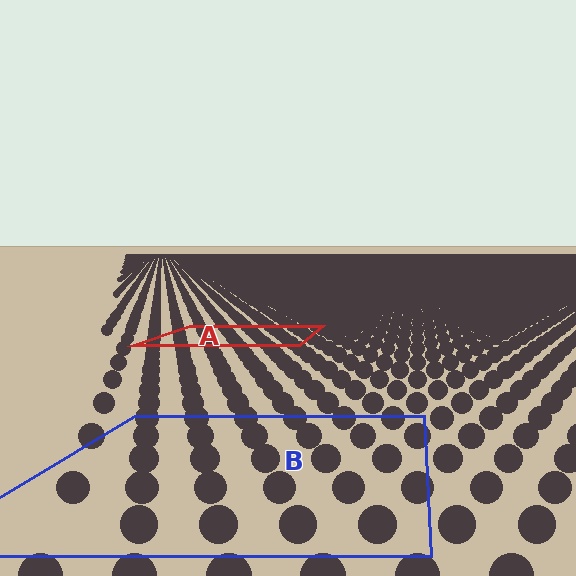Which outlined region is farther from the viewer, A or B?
Region A is farther from the viewer — the texture elements inside it appear smaller and more densely packed.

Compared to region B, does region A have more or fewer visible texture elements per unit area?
Region A has more texture elements per unit area — they are packed more densely because it is farther away.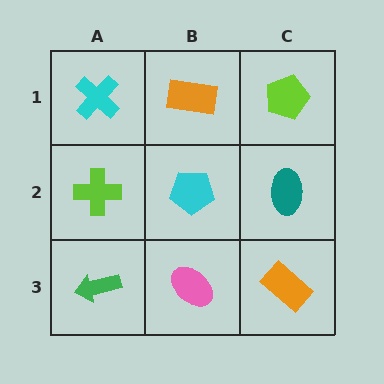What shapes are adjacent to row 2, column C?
A lime pentagon (row 1, column C), an orange rectangle (row 3, column C), a cyan pentagon (row 2, column B).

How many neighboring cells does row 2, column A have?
3.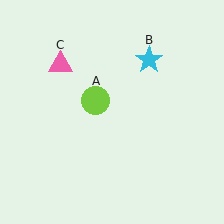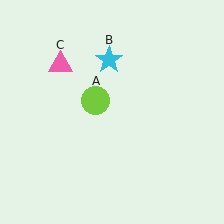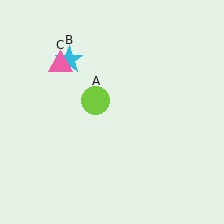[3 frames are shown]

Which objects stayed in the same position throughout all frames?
Lime circle (object A) and pink triangle (object C) remained stationary.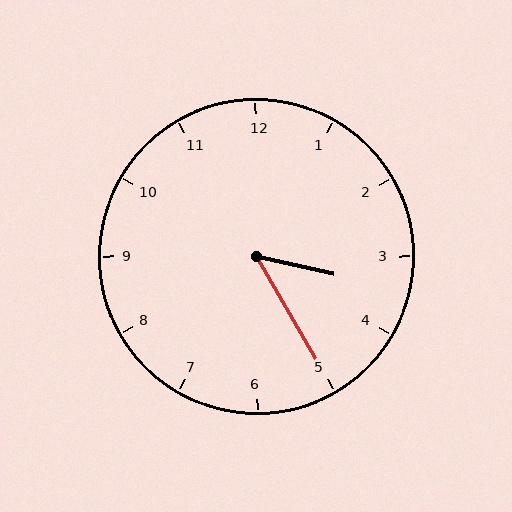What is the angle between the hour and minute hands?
Approximately 48 degrees.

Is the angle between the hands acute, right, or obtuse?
It is acute.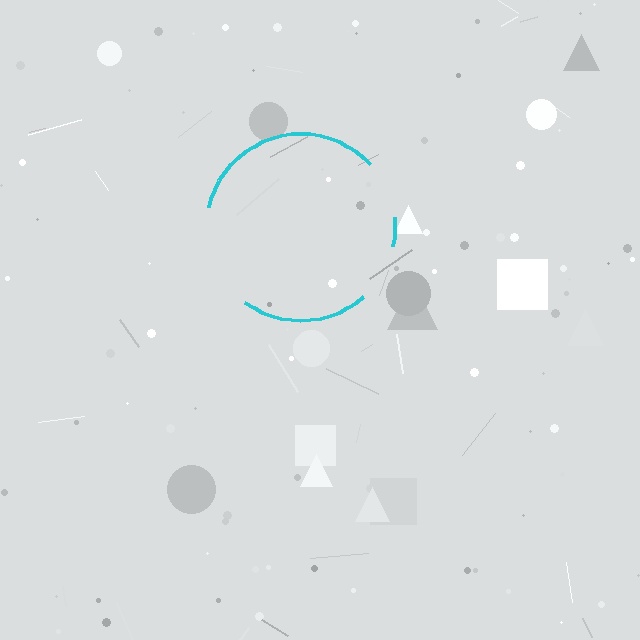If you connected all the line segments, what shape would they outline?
They would outline a circle.